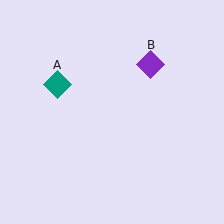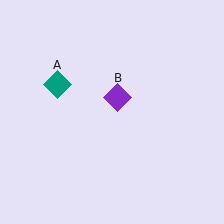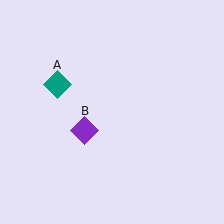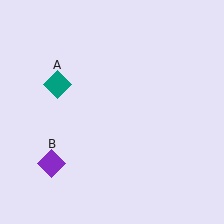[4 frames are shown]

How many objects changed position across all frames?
1 object changed position: purple diamond (object B).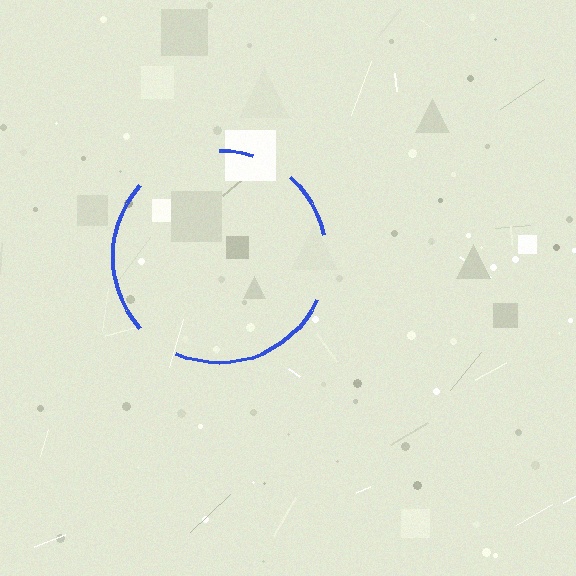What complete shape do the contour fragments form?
The contour fragments form a circle.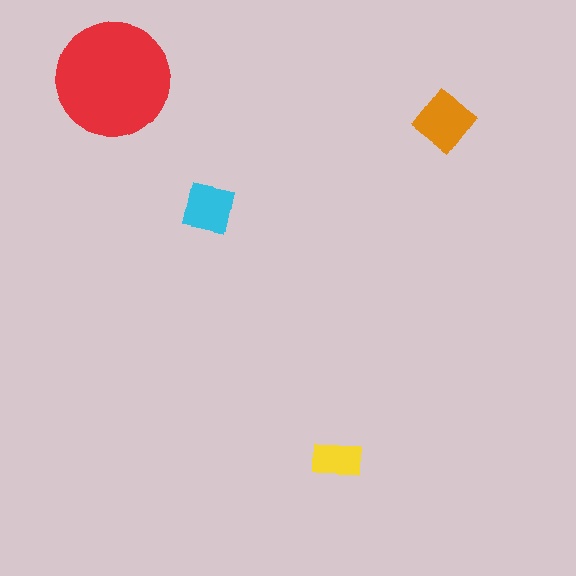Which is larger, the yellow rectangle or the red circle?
The red circle.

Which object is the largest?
The red circle.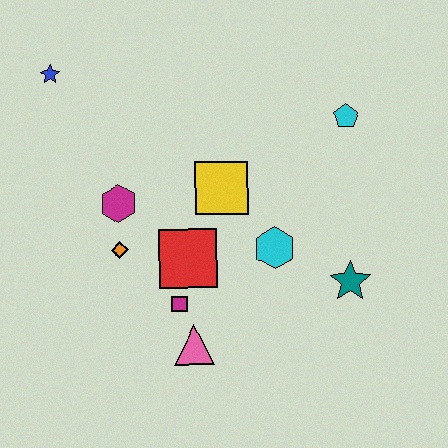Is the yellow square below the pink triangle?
No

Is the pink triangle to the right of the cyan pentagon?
No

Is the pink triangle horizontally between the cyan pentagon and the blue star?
Yes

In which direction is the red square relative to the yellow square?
The red square is below the yellow square.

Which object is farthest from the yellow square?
The blue star is farthest from the yellow square.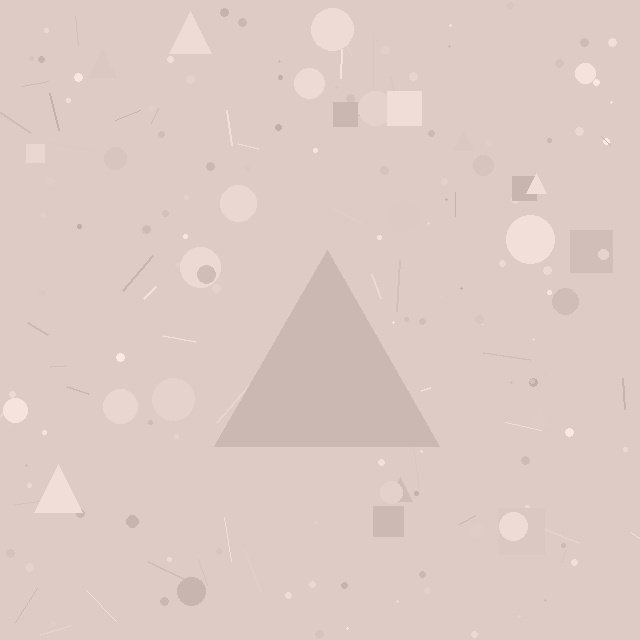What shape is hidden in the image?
A triangle is hidden in the image.